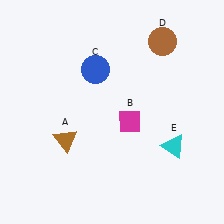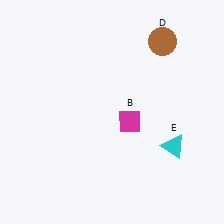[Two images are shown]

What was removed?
The brown triangle (A), the blue circle (C) were removed in Image 2.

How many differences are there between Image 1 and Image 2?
There are 2 differences between the two images.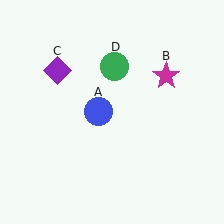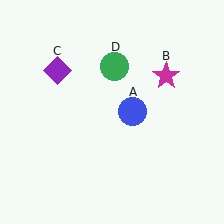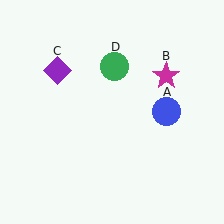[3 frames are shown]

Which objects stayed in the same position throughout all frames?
Magenta star (object B) and purple diamond (object C) and green circle (object D) remained stationary.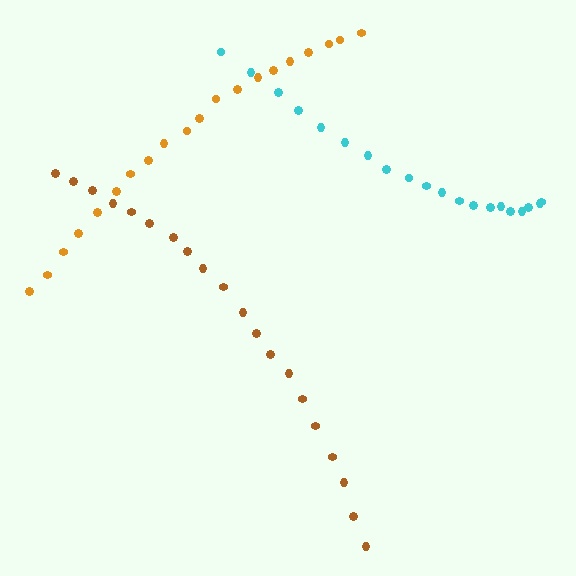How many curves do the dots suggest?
There are 3 distinct paths.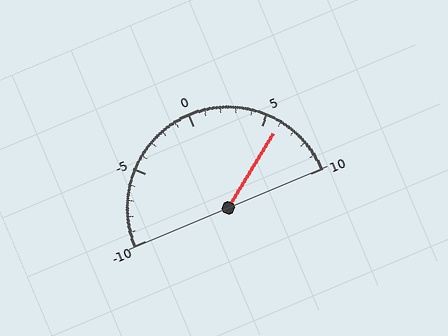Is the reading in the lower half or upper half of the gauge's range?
The reading is in the upper half of the range (-10 to 10).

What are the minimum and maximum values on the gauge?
The gauge ranges from -10 to 10.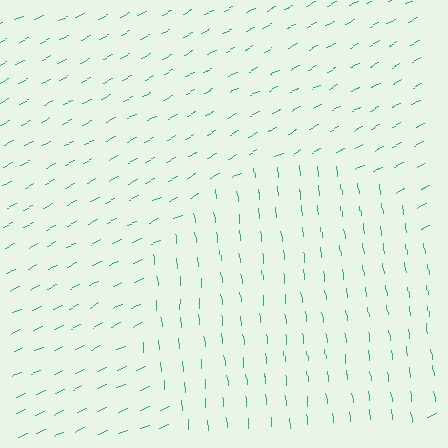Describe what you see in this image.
The image is filled with small green line segments. A circle region in the image has lines oriented differently from the surrounding lines, creating a visible texture boundary.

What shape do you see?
I see a circle.